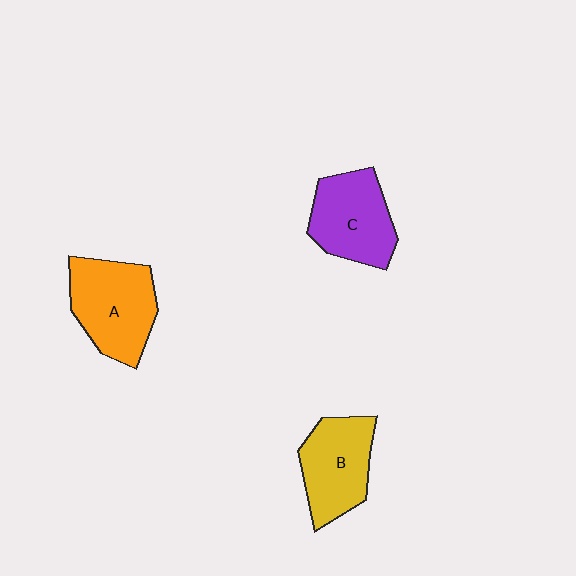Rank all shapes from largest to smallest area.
From largest to smallest: A (orange), C (purple), B (yellow).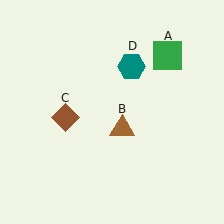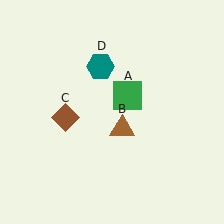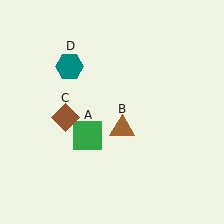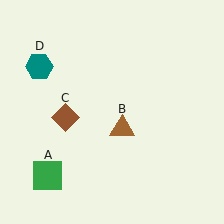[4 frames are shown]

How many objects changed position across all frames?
2 objects changed position: green square (object A), teal hexagon (object D).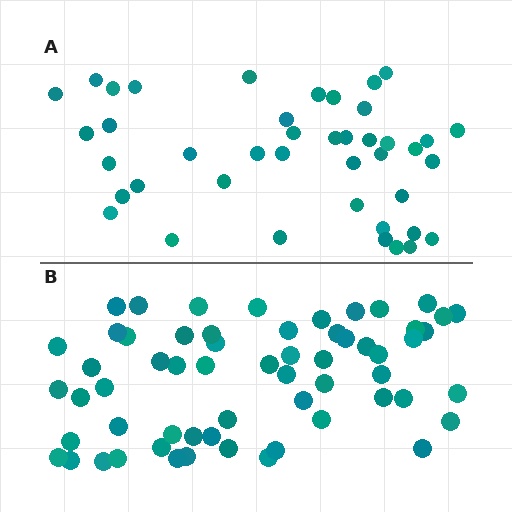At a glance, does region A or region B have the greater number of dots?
Region B (the bottom region) has more dots.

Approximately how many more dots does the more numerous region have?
Region B has approximately 20 more dots than region A.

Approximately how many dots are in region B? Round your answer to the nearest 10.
About 60 dots.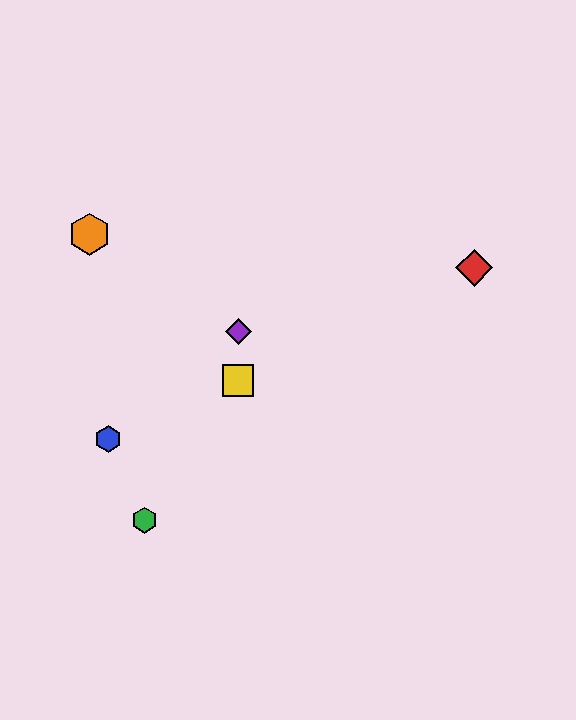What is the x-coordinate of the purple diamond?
The purple diamond is at x≈238.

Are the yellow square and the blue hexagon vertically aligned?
No, the yellow square is at x≈238 and the blue hexagon is at x≈108.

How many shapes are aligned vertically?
2 shapes (the yellow square, the purple diamond) are aligned vertically.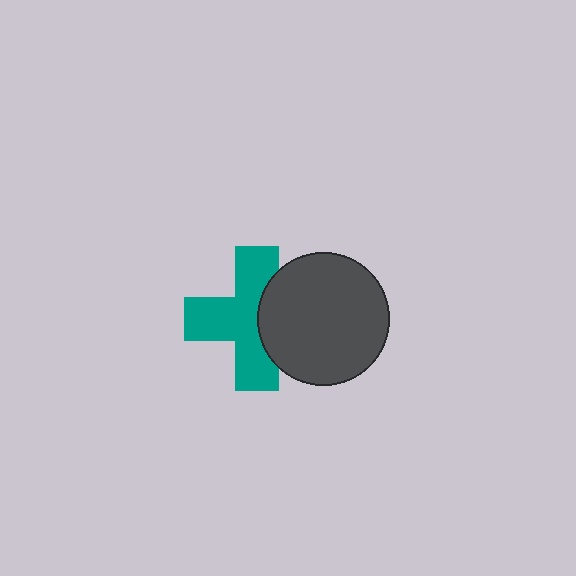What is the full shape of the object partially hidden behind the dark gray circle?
The partially hidden object is a teal cross.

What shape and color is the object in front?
The object in front is a dark gray circle.